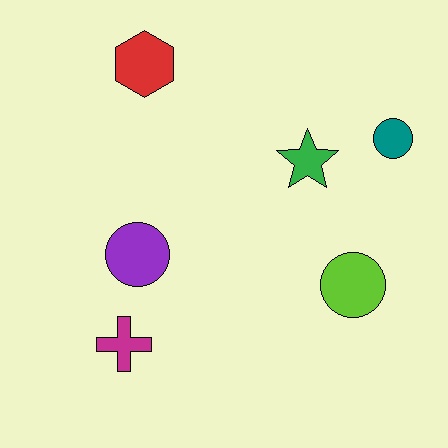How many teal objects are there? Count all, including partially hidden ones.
There is 1 teal object.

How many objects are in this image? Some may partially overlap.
There are 6 objects.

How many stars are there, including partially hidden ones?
There is 1 star.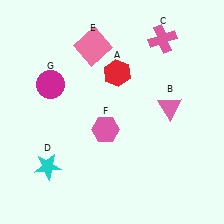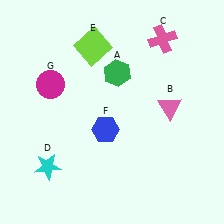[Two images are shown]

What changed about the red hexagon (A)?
In Image 1, A is red. In Image 2, it changed to green.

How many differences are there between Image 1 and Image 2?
There are 3 differences between the two images.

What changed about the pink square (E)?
In Image 1, E is pink. In Image 2, it changed to lime.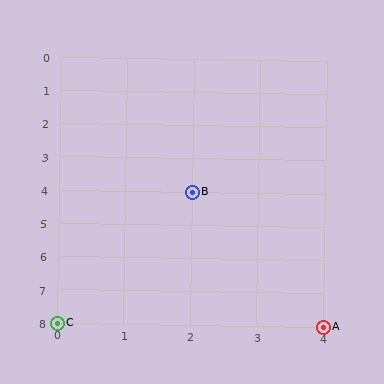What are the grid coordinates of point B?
Point B is at grid coordinates (2, 4).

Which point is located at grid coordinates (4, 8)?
Point A is at (4, 8).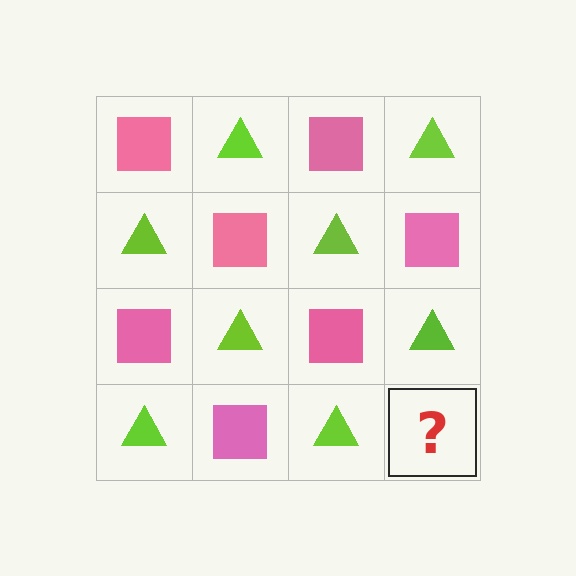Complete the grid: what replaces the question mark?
The question mark should be replaced with a pink square.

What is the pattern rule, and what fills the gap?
The rule is that it alternates pink square and lime triangle in a checkerboard pattern. The gap should be filled with a pink square.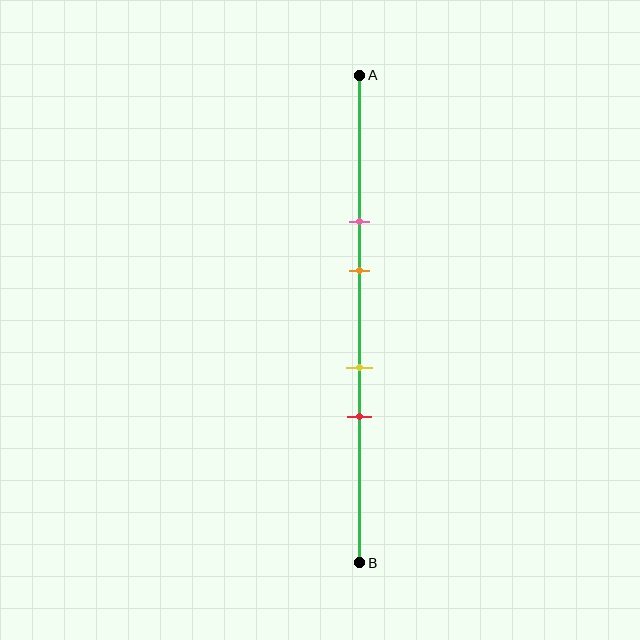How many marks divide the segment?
There are 4 marks dividing the segment.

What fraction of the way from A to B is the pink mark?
The pink mark is approximately 30% (0.3) of the way from A to B.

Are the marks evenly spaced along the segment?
No, the marks are not evenly spaced.